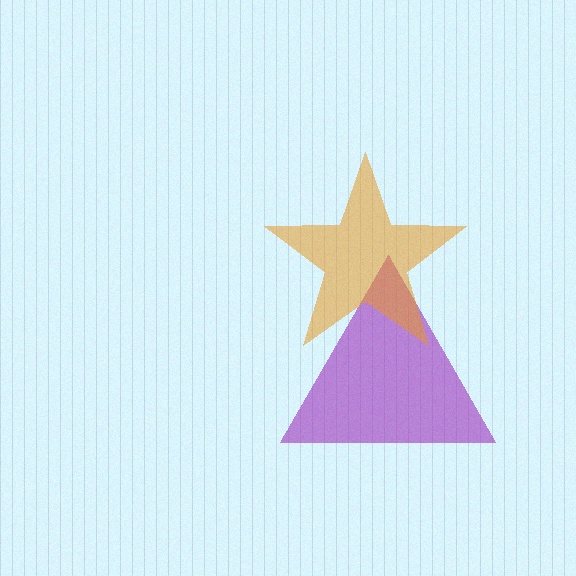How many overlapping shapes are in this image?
There are 2 overlapping shapes in the image.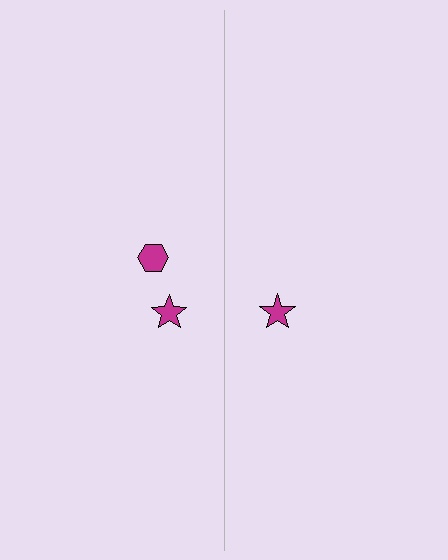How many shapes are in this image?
There are 3 shapes in this image.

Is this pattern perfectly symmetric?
No, the pattern is not perfectly symmetric. A magenta hexagon is missing from the right side.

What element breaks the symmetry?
A magenta hexagon is missing from the right side.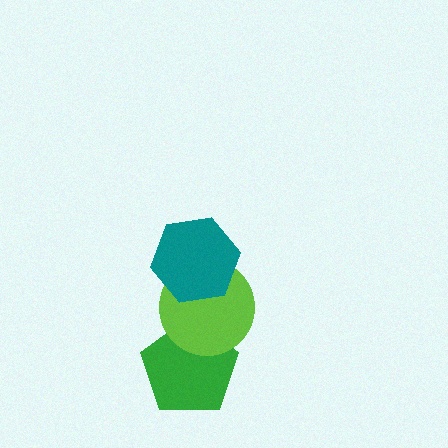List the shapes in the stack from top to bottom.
From top to bottom: the teal hexagon, the lime circle, the green pentagon.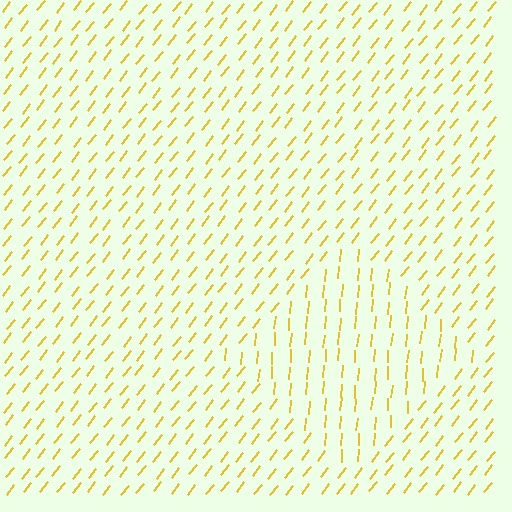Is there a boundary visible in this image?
Yes, there is a texture boundary formed by a change in line orientation.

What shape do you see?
I see a diamond.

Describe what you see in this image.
The image is filled with small yellow line segments. A diamond region in the image has lines oriented differently from the surrounding lines, creating a visible texture boundary.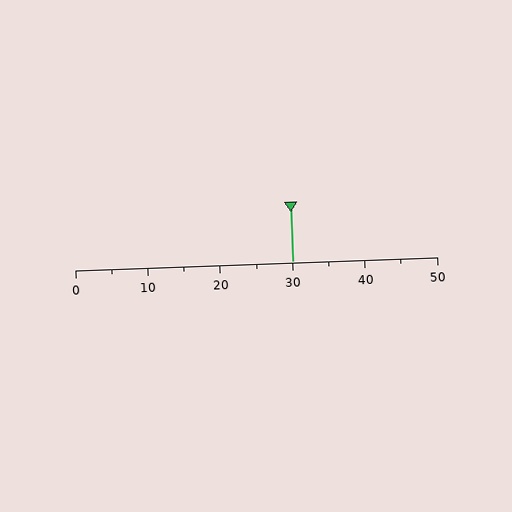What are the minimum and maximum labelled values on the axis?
The axis runs from 0 to 50.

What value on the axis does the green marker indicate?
The marker indicates approximately 30.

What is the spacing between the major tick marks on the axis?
The major ticks are spaced 10 apart.